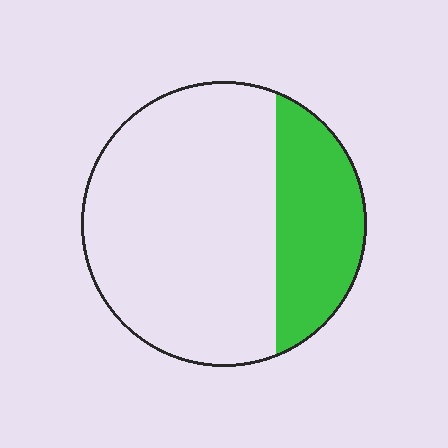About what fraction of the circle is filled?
About one quarter (1/4).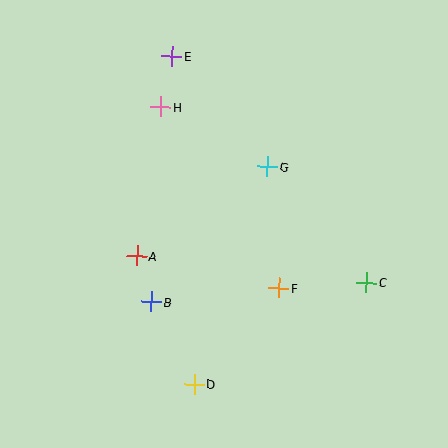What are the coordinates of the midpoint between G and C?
The midpoint between G and C is at (317, 224).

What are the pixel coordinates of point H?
Point H is at (161, 107).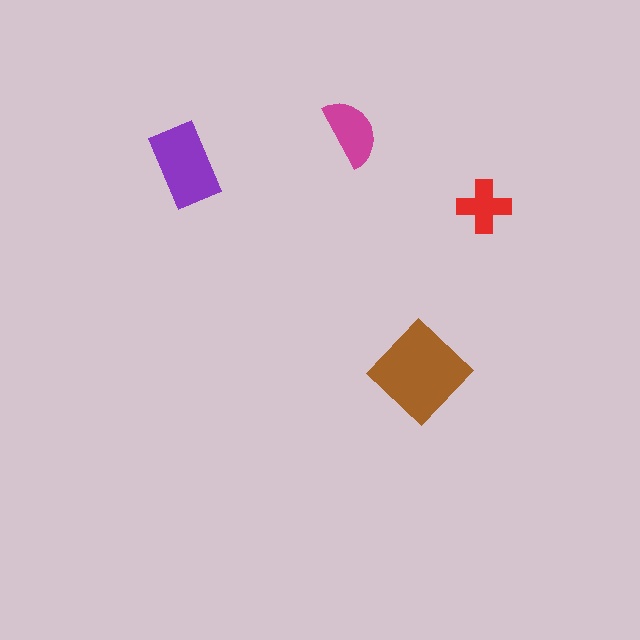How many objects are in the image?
There are 4 objects in the image.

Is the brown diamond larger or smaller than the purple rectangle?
Larger.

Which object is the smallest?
The red cross.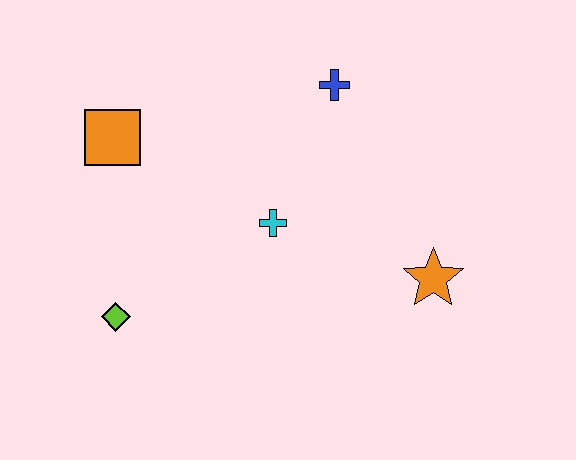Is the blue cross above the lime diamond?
Yes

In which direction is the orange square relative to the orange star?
The orange square is to the left of the orange star.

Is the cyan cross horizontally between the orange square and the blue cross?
Yes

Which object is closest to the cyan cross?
The blue cross is closest to the cyan cross.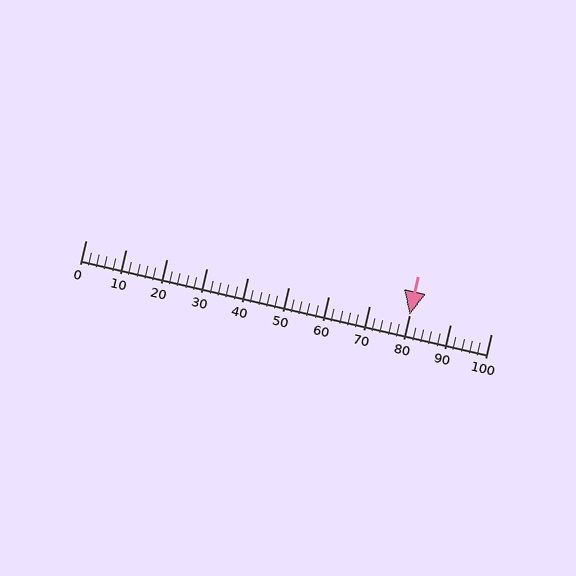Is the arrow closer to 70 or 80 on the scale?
The arrow is closer to 80.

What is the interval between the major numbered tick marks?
The major tick marks are spaced 10 units apart.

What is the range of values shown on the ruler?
The ruler shows values from 0 to 100.